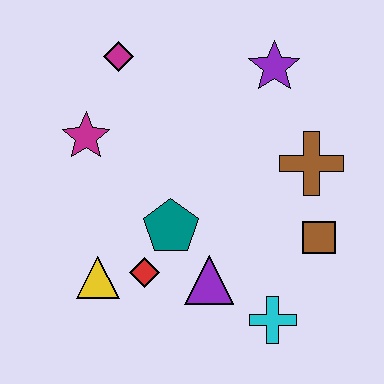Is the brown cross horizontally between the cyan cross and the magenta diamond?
No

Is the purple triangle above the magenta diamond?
No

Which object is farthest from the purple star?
The yellow triangle is farthest from the purple star.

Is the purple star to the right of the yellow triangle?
Yes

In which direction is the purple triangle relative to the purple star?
The purple triangle is below the purple star.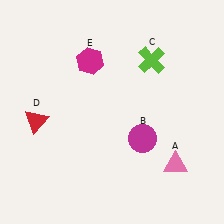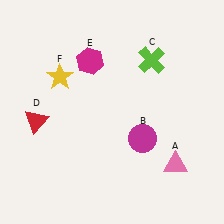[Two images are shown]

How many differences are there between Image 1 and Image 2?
There is 1 difference between the two images.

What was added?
A yellow star (F) was added in Image 2.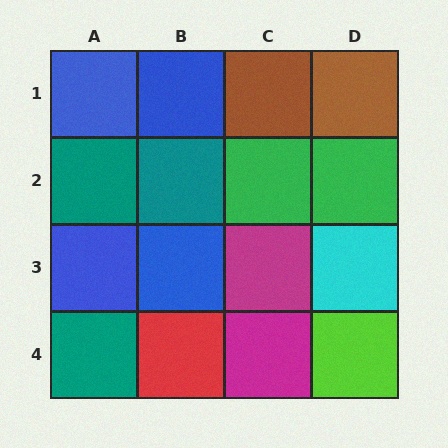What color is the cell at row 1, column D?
Brown.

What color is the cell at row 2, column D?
Green.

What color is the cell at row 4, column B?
Red.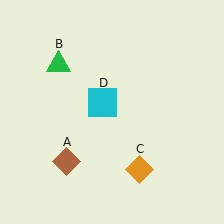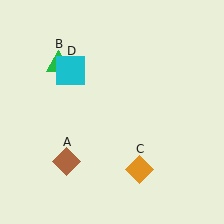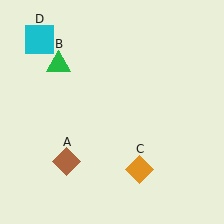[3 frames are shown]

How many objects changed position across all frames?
1 object changed position: cyan square (object D).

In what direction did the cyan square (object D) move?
The cyan square (object D) moved up and to the left.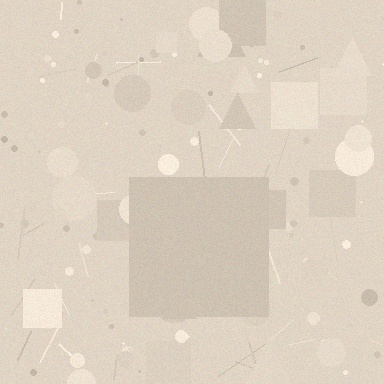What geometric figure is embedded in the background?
A square is embedded in the background.